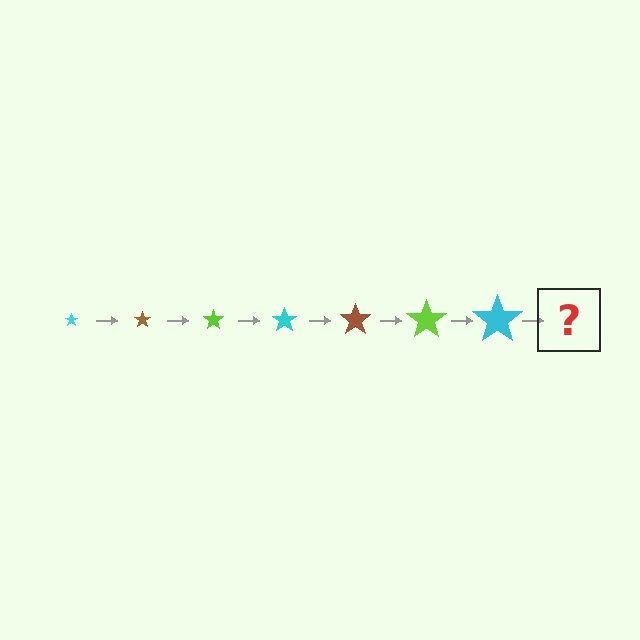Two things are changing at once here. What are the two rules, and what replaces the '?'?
The two rules are that the star grows larger each step and the color cycles through cyan, brown, and lime. The '?' should be a brown star, larger than the previous one.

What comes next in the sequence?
The next element should be a brown star, larger than the previous one.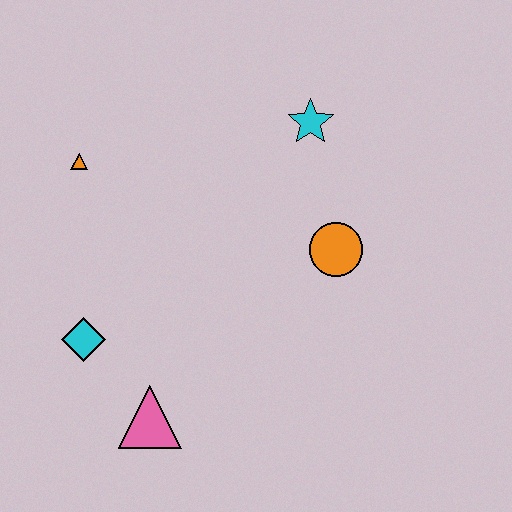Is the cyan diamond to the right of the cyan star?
No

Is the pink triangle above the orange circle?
No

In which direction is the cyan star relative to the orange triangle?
The cyan star is to the right of the orange triangle.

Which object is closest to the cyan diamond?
The pink triangle is closest to the cyan diamond.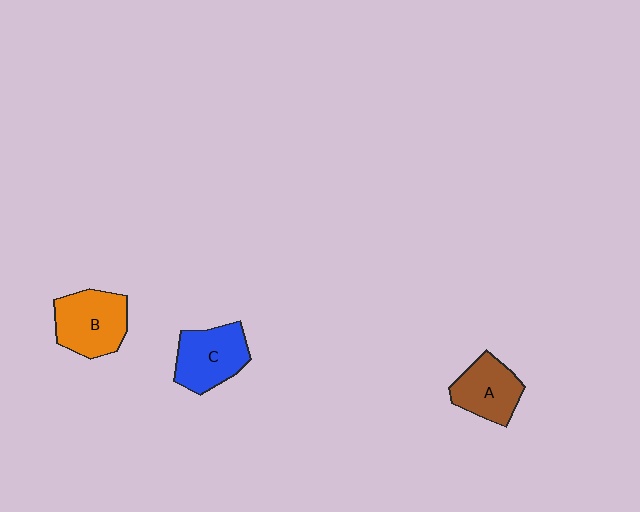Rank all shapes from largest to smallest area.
From largest to smallest: B (orange), C (blue), A (brown).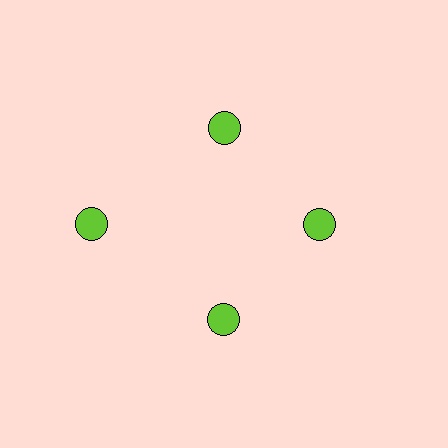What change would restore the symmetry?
The symmetry would be restored by moving it inward, back onto the ring so that all 4 circles sit at equal angles and equal distance from the center.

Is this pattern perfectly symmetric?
No. The 4 lime circles are arranged in a ring, but one element near the 9 o'clock position is pushed outward from the center, breaking the 4-fold rotational symmetry.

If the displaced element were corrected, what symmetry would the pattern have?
It would have 4-fold rotational symmetry — the pattern would map onto itself every 90 degrees.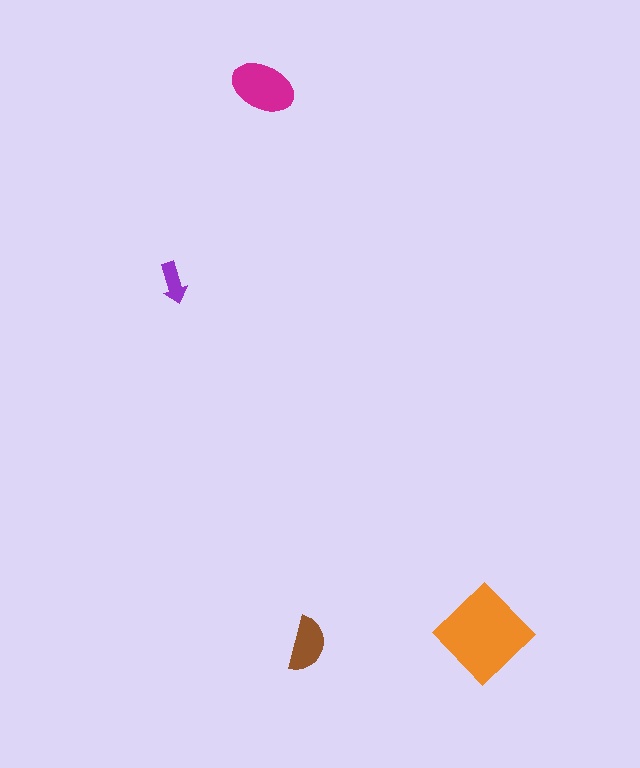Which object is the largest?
The orange diamond.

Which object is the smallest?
The purple arrow.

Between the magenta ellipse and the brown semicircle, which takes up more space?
The magenta ellipse.